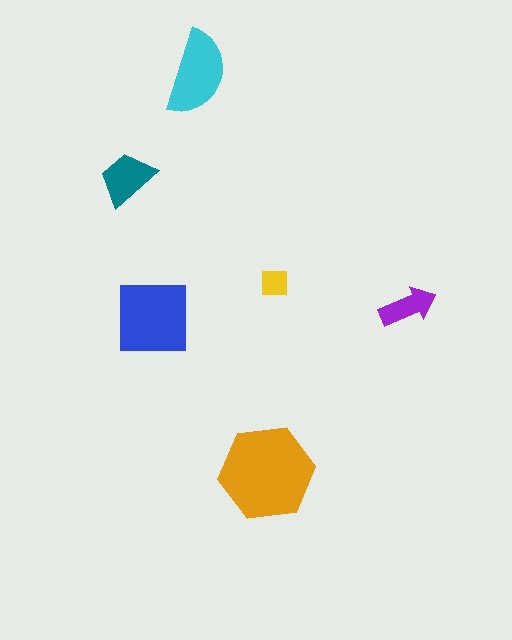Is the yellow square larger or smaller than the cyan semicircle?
Smaller.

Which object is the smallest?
The yellow square.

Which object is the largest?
The orange hexagon.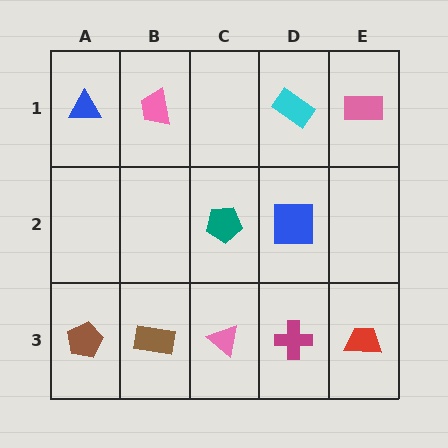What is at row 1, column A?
A blue triangle.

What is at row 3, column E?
A red trapezoid.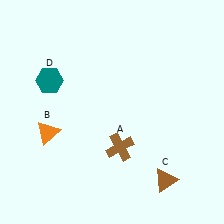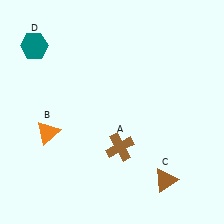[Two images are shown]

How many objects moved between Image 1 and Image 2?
1 object moved between the two images.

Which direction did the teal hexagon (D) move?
The teal hexagon (D) moved up.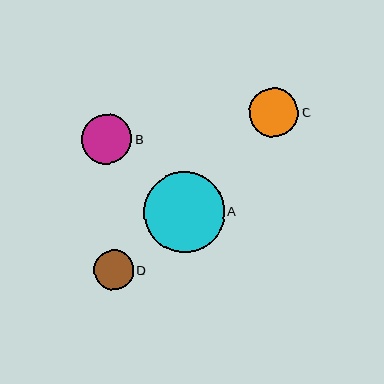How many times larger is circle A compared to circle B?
Circle A is approximately 1.6 times the size of circle B.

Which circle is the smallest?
Circle D is the smallest with a size of approximately 40 pixels.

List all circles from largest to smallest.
From largest to smallest: A, B, C, D.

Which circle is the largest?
Circle A is the largest with a size of approximately 81 pixels.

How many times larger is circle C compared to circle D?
Circle C is approximately 1.2 times the size of circle D.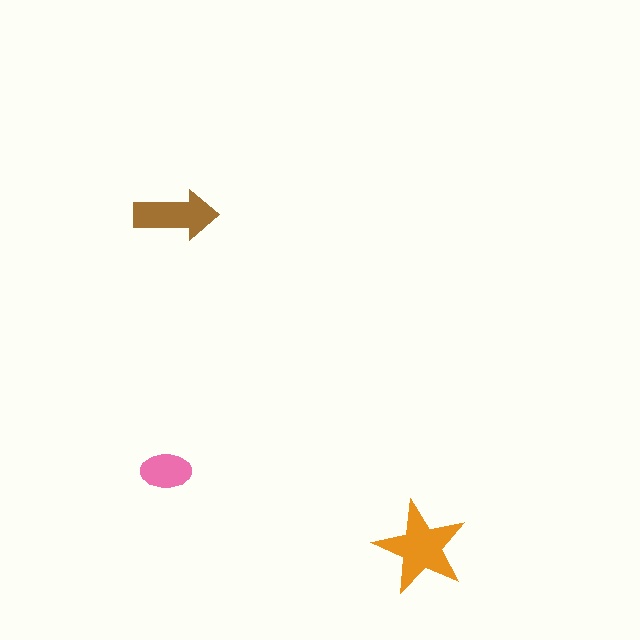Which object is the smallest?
The pink ellipse.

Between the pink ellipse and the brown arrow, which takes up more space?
The brown arrow.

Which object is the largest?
The orange star.